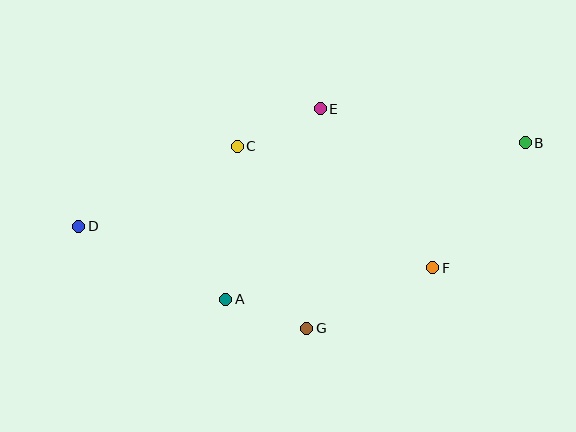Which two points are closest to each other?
Points A and G are closest to each other.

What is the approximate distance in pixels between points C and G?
The distance between C and G is approximately 195 pixels.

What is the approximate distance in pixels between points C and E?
The distance between C and E is approximately 91 pixels.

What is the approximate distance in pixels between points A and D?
The distance between A and D is approximately 164 pixels.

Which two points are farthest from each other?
Points B and D are farthest from each other.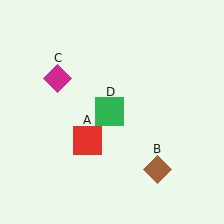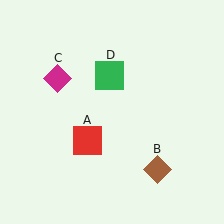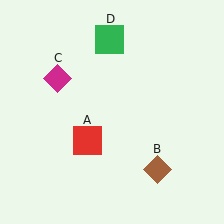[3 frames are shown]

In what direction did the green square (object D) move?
The green square (object D) moved up.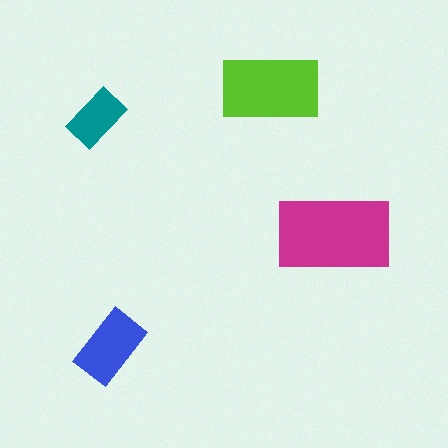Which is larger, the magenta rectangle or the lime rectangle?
The magenta one.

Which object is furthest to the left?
The teal rectangle is leftmost.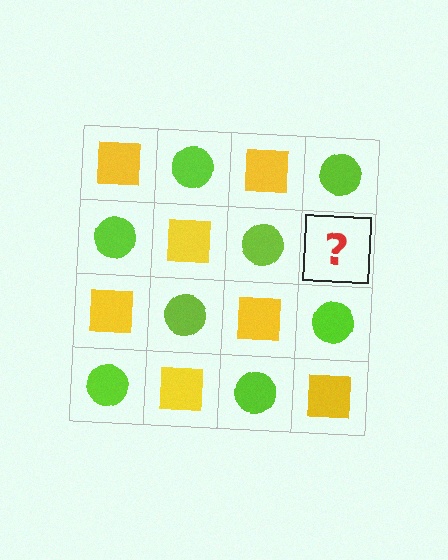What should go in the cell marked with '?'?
The missing cell should contain a yellow square.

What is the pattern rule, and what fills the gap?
The rule is that it alternates yellow square and lime circle in a checkerboard pattern. The gap should be filled with a yellow square.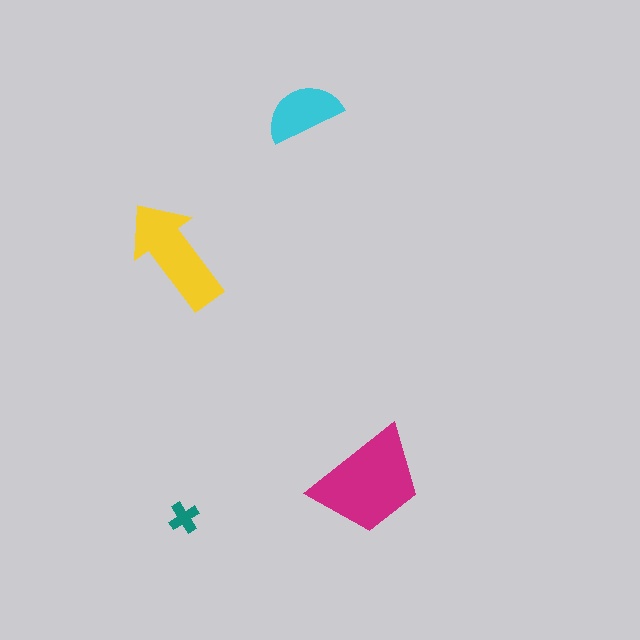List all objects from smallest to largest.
The teal cross, the cyan semicircle, the yellow arrow, the magenta trapezoid.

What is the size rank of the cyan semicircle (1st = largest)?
3rd.